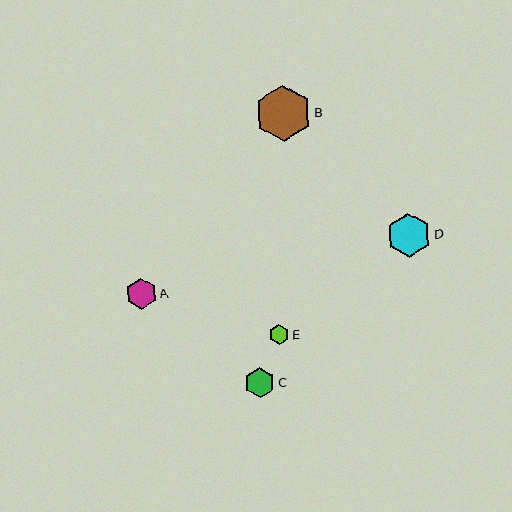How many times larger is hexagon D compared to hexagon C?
Hexagon D is approximately 1.5 times the size of hexagon C.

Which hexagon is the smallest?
Hexagon E is the smallest with a size of approximately 20 pixels.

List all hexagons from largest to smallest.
From largest to smallest: B, D, A, C, E.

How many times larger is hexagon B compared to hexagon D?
Hexagon B is approximately 1.3 times the size of hexagon D.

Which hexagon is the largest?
Hexagon B is the largest with a size of approximately 57 pixels.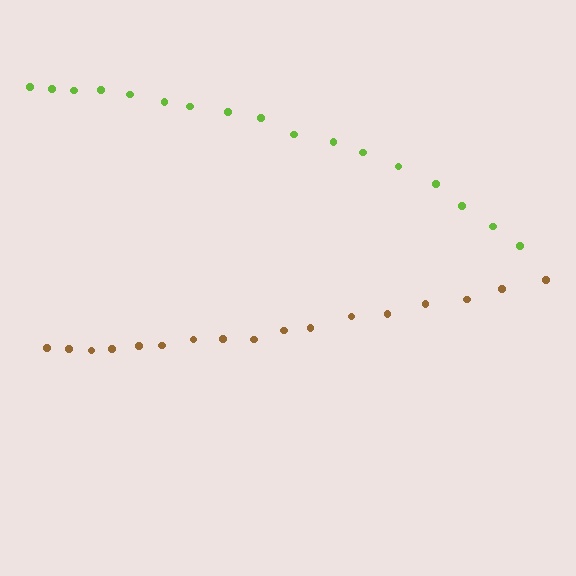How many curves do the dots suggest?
There are 2 distinct paths.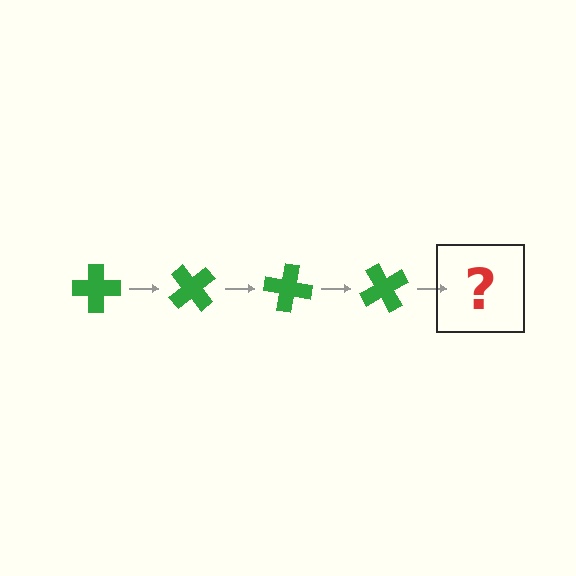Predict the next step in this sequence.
The next step is a green cross rotated 200 degrees.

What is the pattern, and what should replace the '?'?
The pattern is that the cross rotates 50 degrees each step. The '?' should be a green cross rotated 200 degrees.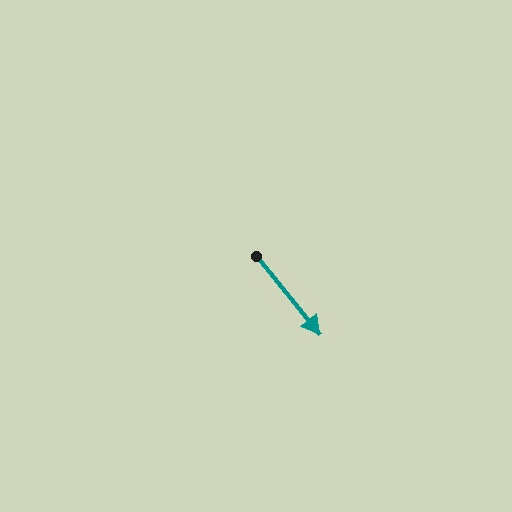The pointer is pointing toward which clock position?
Roughly 5 o'clock.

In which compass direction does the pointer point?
Southeast.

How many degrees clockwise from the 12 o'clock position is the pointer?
Approximately 141 degrees.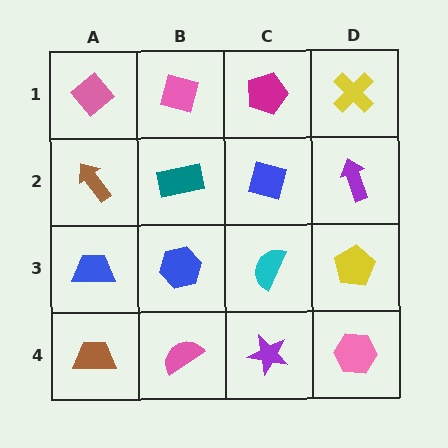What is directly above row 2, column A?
A pink diamond.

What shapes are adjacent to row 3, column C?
A blue square (row 2, column C), a purple star (row 4, column C), a blue hexagon (row 3, column B), a yellow pentagon (row 3, column D).